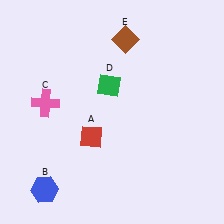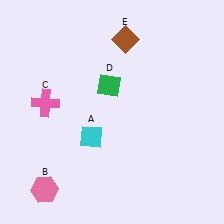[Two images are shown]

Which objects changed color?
A changed from red to cyan. B changed from blue to pink.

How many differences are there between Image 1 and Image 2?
There are 2 differences between the two images.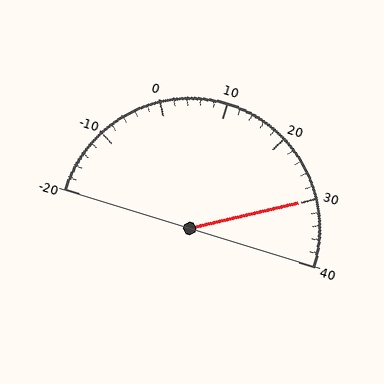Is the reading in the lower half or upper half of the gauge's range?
The reading is in the upper half of the range (-20 to 40).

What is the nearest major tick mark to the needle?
The nearest major tick mark is 30.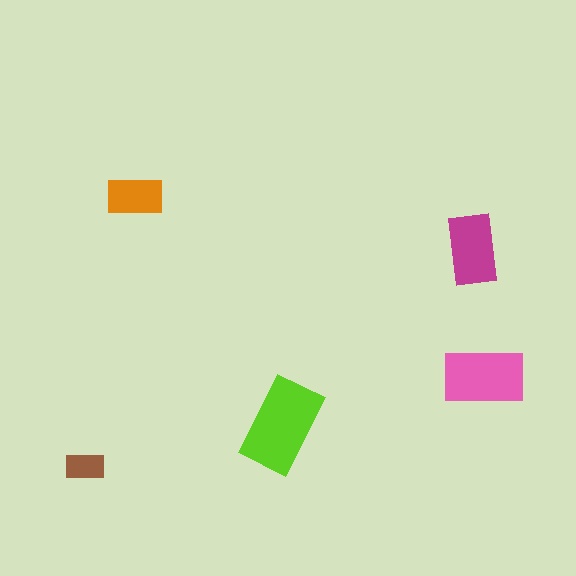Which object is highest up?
The orange rectangle is topmost.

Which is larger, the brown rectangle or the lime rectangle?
The lime one.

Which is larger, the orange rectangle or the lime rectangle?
The lime one.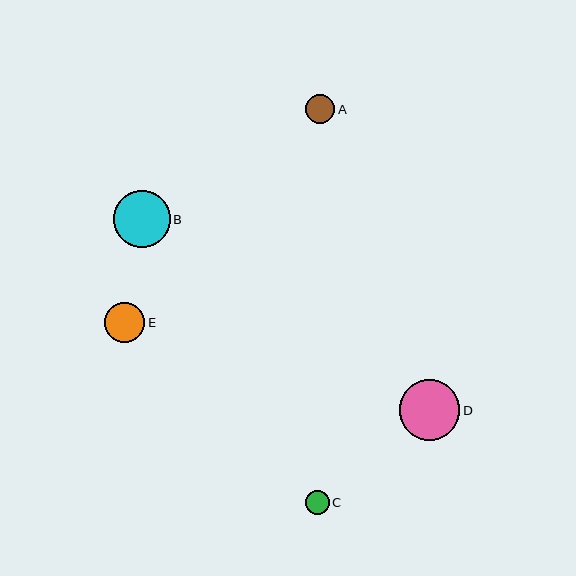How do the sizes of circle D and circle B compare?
Circle D and circle B are approximately the same size.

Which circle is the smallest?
Circle C is the smallest with a size of approximately 24 pixels.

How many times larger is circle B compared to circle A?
Circle B is approximately 2.0 times the size of circle A.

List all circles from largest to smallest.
From largest to smallest: D, B, E, A, C.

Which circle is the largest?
Circle D is the largest with a size of approximately 61 pixels.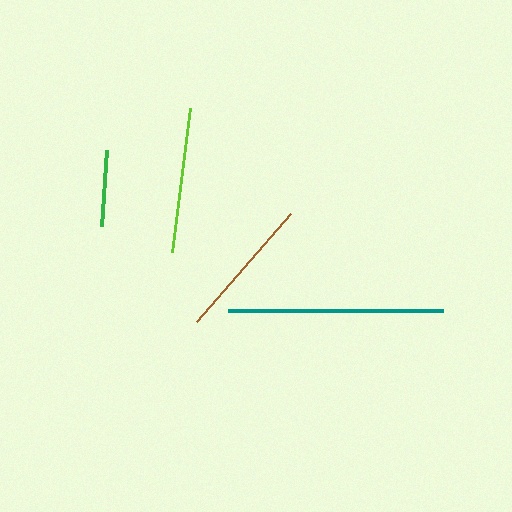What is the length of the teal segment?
The teal segment is approximately 216 pixels long.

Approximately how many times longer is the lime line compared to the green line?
The lime line is approximately 1.9 times the length of the green line.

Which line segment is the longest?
The teal line is the longest at approximately 216 pixels.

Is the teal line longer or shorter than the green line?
The teal line is longer than the green line.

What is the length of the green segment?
The green segment is approximately 76 pixels long.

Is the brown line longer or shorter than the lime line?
The lime line is longer than the brown line.